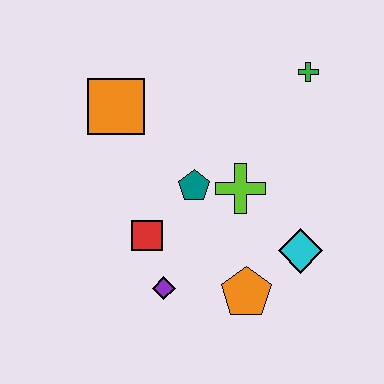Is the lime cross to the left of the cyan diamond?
Yes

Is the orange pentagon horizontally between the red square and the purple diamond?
No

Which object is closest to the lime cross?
The teal pentagon is closest to the lime cross.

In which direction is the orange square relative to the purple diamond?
The orange square is above the purple diamond.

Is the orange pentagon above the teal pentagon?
No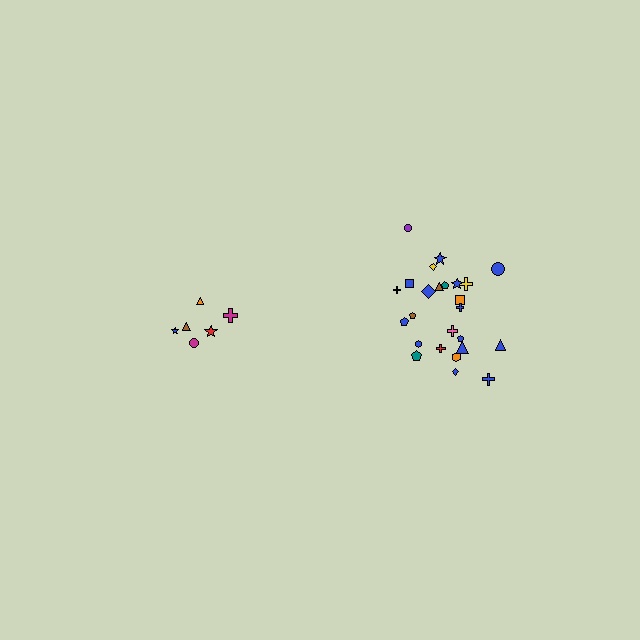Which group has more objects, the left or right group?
The right group.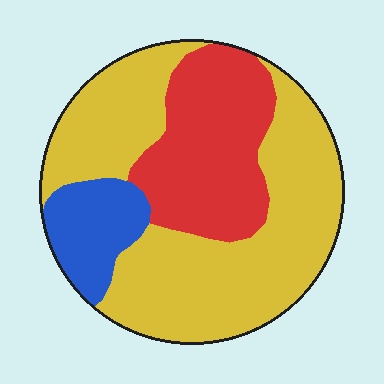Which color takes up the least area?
Blue, at roughly 10%.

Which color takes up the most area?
Yellow, at roughly 60%.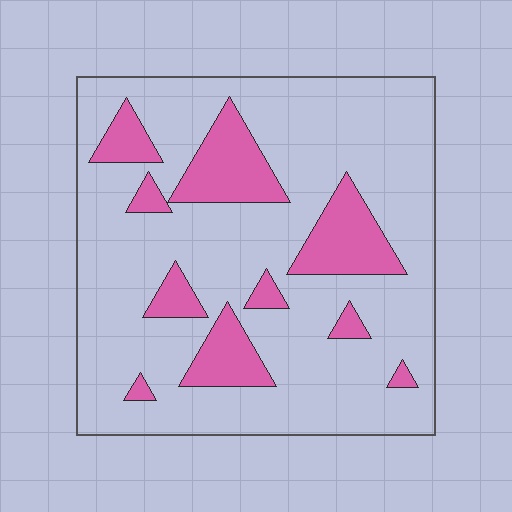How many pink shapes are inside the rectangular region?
10.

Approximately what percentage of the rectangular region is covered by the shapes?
Approximately 20%.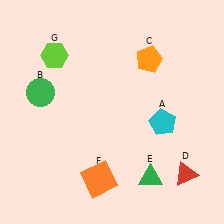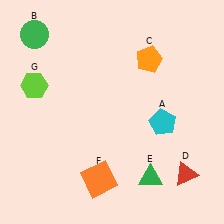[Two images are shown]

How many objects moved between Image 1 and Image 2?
2 objects moved between the two images.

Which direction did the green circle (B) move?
The green circle (B) moved up.